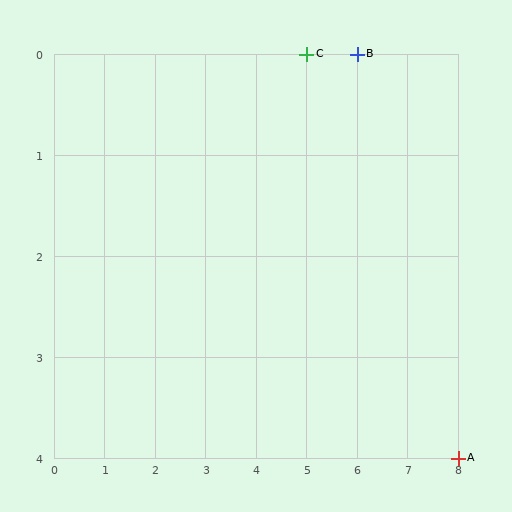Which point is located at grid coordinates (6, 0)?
Point B is at (6, 0).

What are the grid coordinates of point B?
Point B is at grid coordinates (6, 0).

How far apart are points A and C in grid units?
Points A and C are 3 columns and 4 rows apart (about 5.0 grid units diagonally).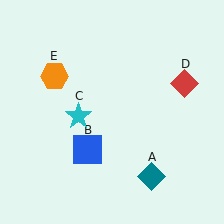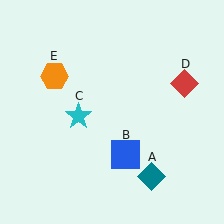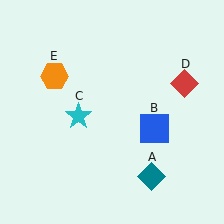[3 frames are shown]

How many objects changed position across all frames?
1 object changed position: blue square (object B).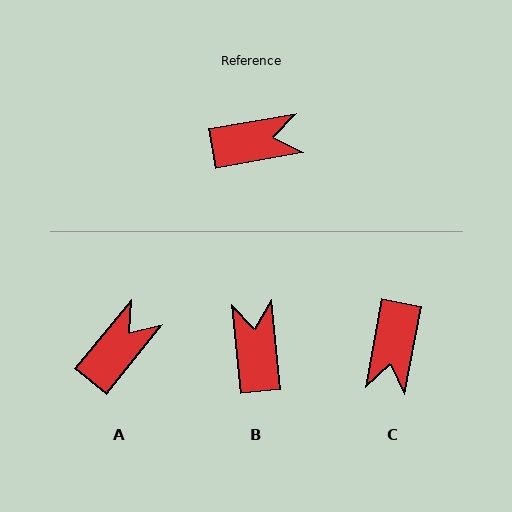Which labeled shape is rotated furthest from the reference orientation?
C, about 111 degrees away.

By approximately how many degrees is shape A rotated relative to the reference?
Approximately 41 degrees counter-clockwise.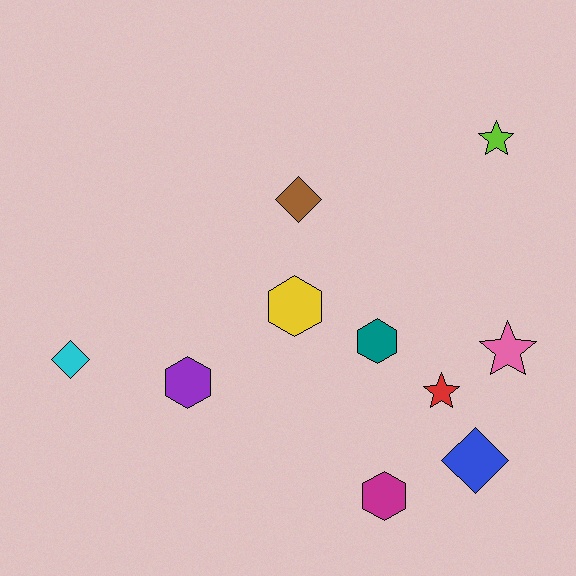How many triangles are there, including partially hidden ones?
There are no triangles.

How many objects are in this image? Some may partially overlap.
There are 10 objects.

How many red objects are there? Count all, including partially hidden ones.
There is 1 red object.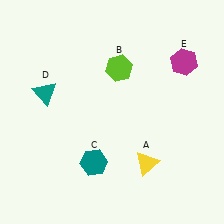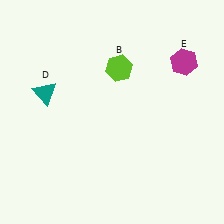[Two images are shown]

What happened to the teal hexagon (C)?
The teal hexagon (C) was removed in Image 2. It was in the bottom-left area of Image 1.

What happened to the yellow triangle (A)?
The yellow triangle (A) was removed in Image 2. It was in the bottom-right area of Image 1.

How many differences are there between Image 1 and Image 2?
There are 2 differences between the two images.